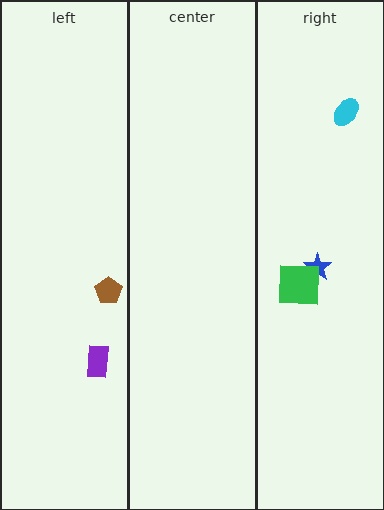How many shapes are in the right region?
3.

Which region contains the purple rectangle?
The left region.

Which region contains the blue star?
The right region.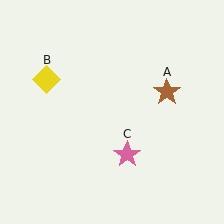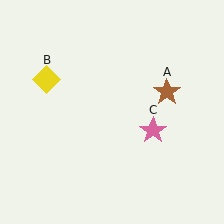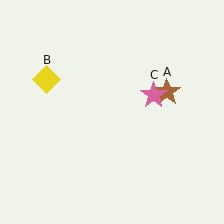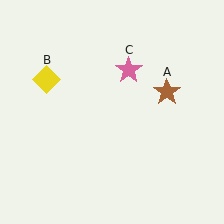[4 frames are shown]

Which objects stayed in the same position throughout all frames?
Brown star (object A) and yellow diamond (object B) remained stationary.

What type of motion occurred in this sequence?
The pink star (object C) rotated counterclockwise around the center of the scene.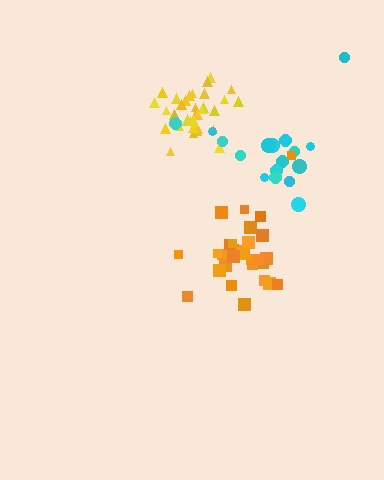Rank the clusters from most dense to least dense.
yellow, orange, cyan.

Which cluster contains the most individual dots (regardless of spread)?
Yellow (34).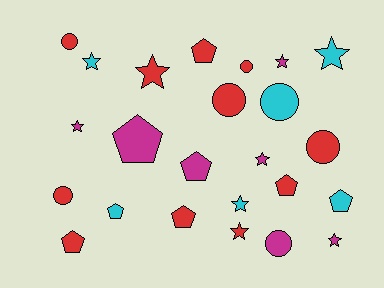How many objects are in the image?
There are 24 objects.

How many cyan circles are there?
There is 1 cyan circle.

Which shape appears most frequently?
Star, with 9 objects.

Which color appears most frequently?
Red, with 11 objects.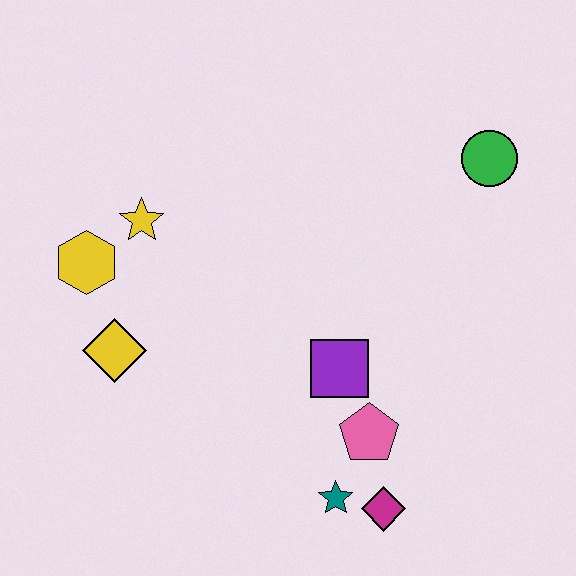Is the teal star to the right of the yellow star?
Yes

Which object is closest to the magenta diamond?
The teal star is closest to the magenta diamond.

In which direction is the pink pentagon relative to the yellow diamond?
The pink pentagon is to the right of the yellow diamond.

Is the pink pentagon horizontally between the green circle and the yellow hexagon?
Yes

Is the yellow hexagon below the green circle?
Yes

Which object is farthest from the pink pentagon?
The yellow hexagon is farthest from the pink pentagon.